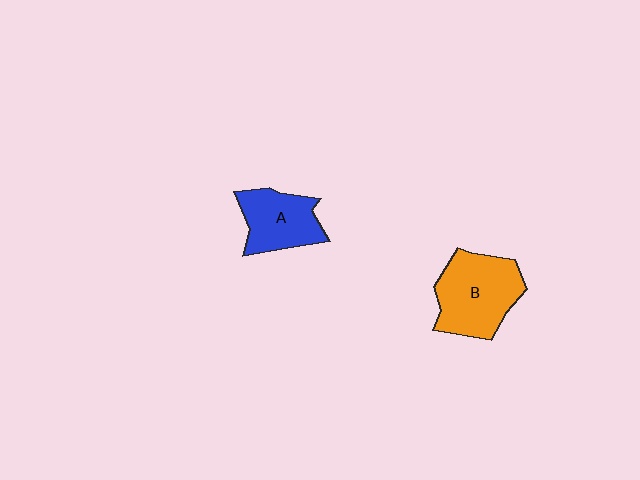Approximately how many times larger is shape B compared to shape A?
Approximately 1.4 times.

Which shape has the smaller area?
Shape A (blue).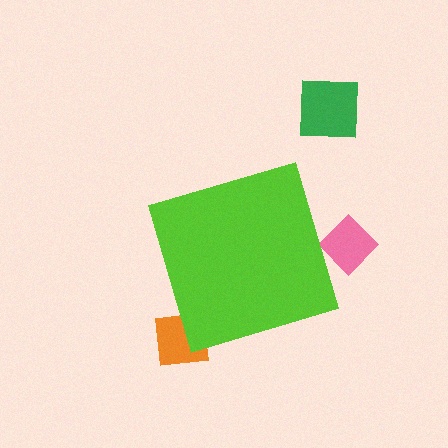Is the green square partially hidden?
No, the green square is fully visible.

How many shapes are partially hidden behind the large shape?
2 shapes are partially hidden.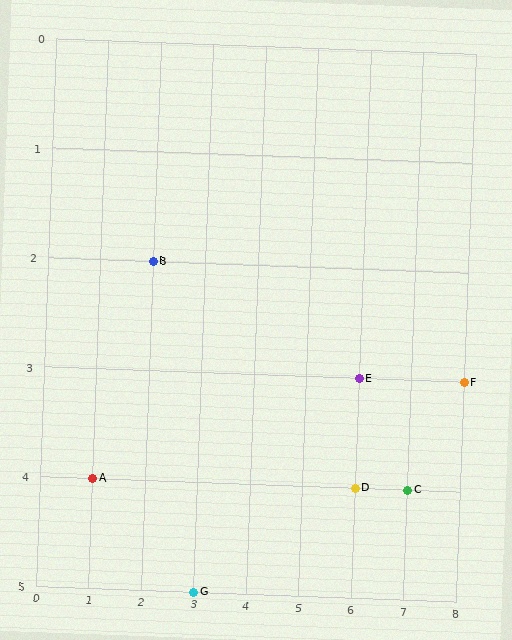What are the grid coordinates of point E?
Point E is at grid coordinates (6, 3).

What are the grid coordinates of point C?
Point C is at grid coordinates (7, 4).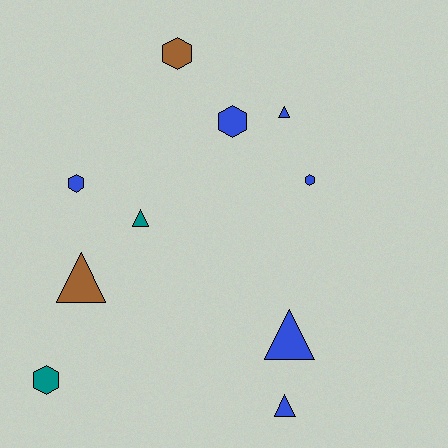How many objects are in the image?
There are 10 objects.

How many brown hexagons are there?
There is 1 brown hexagon.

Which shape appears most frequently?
Triangle, with 5 objects.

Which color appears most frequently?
Blue, with 6 objects.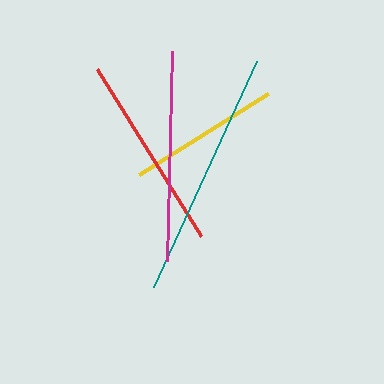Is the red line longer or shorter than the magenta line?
The magenta line is longer than the red line.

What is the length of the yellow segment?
The yellow segment is approximately 152 pixels long.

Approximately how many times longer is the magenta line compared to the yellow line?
The magenta line is approximately 1.4 times the length of the yellow line.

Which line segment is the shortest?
The yellow line is the shortest at approximately 152 pixels.